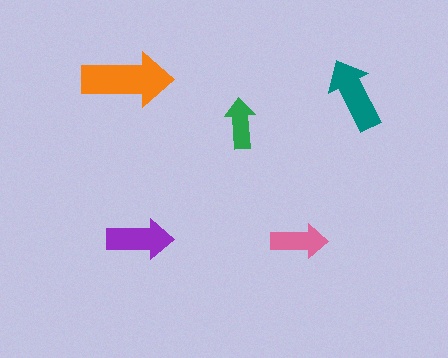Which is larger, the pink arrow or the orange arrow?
The orange one.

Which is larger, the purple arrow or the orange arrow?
The orange one.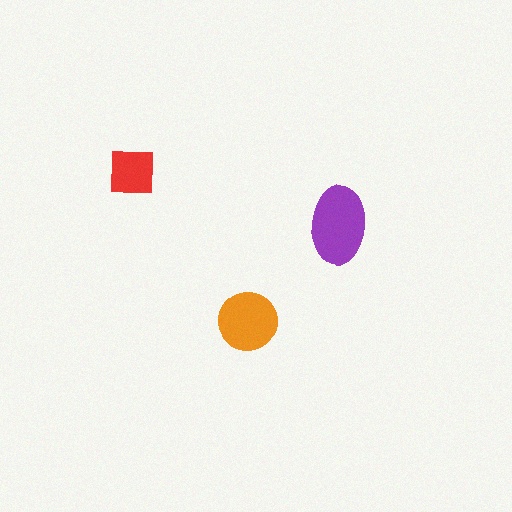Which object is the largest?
The purple ellipse.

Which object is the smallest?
The red square.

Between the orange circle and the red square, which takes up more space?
The orange circle.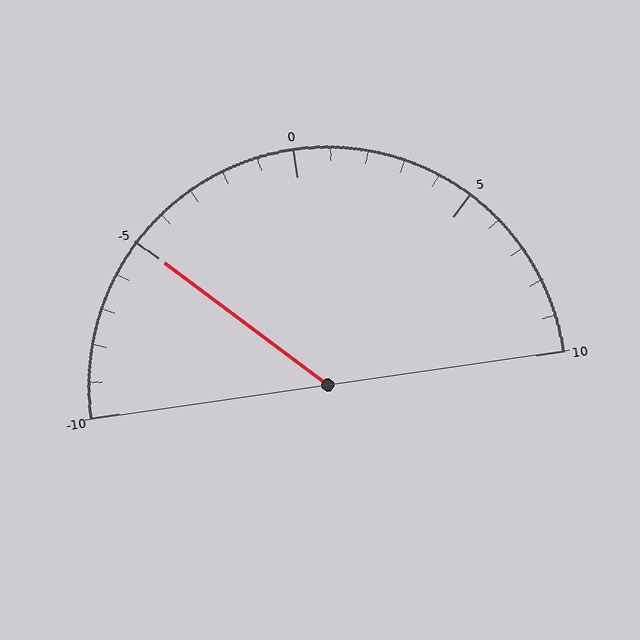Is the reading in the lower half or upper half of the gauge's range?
The reading is in the lower half of the range (-10 to 10).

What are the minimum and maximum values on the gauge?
The gauge ranges from -10 to 10.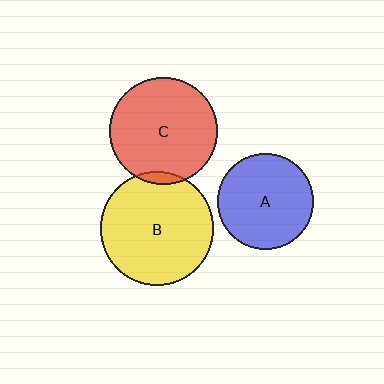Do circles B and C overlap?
Yes.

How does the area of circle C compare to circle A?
Approximately 1.3 times.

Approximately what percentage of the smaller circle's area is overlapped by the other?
Approximately 5%.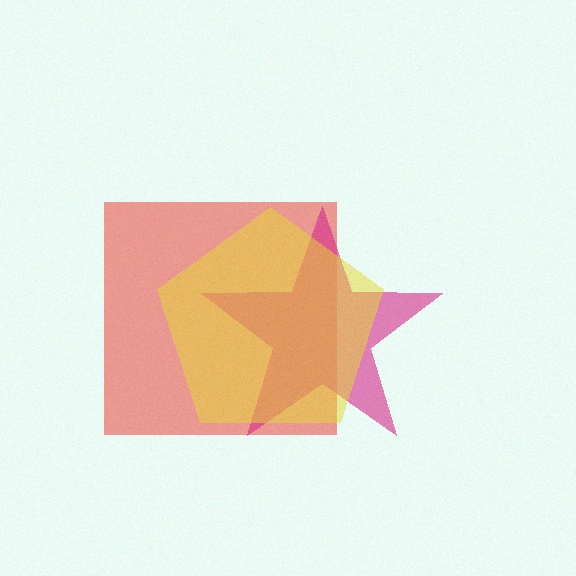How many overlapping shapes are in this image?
There are 3 overlapping shapes in the image.